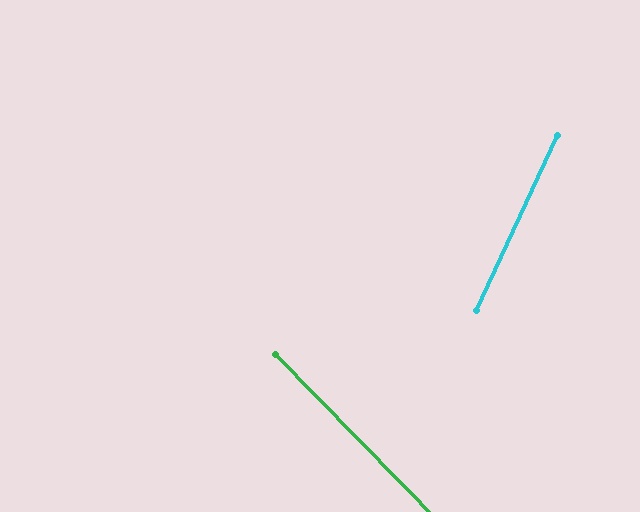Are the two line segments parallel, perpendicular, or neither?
Neither parallel nor perpendicular — they differ by about 69°.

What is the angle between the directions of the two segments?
Approximately 69 degrees.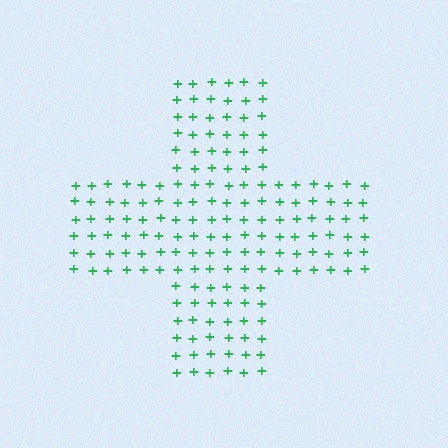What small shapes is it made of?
It is made of small plus signs.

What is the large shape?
The large shape is a cross.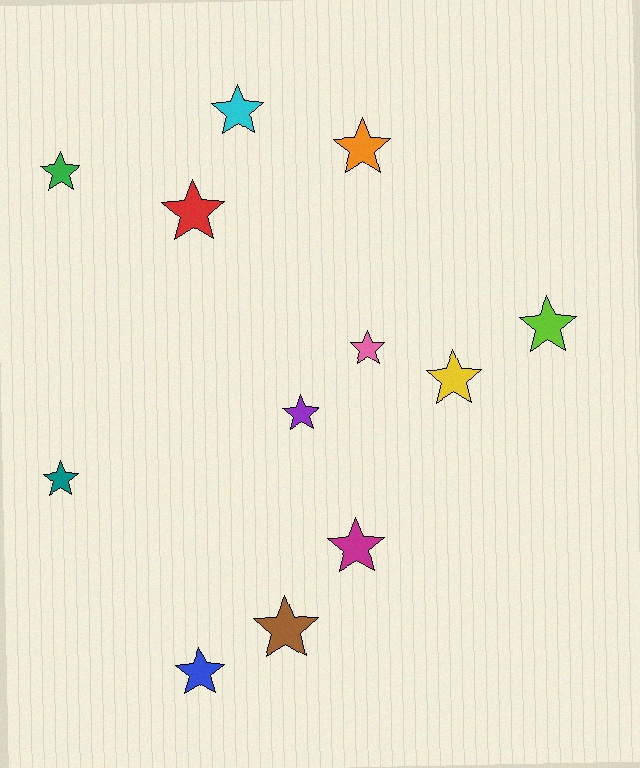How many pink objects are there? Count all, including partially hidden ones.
There is 1 pink object.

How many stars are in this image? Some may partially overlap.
There are 12 stars.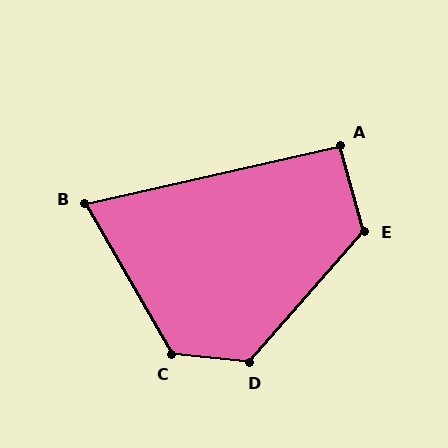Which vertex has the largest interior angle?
D, at approximately 126 degrees.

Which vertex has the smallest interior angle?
B, at approximately 73 degrees.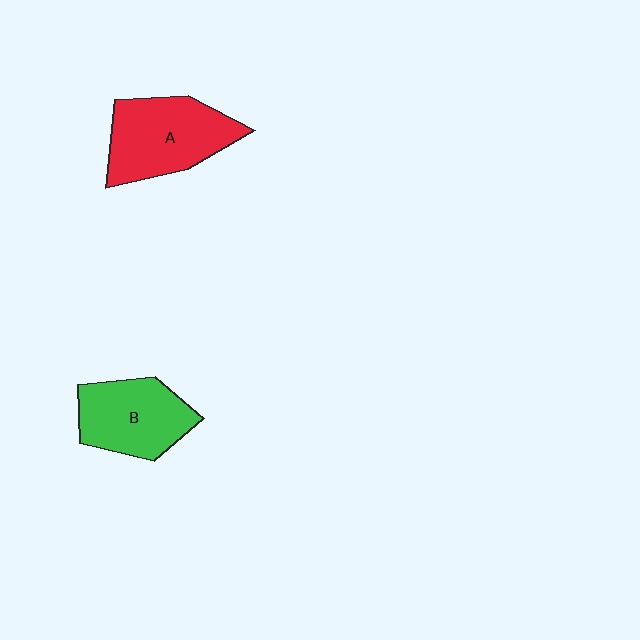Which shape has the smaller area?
Shape B (green).